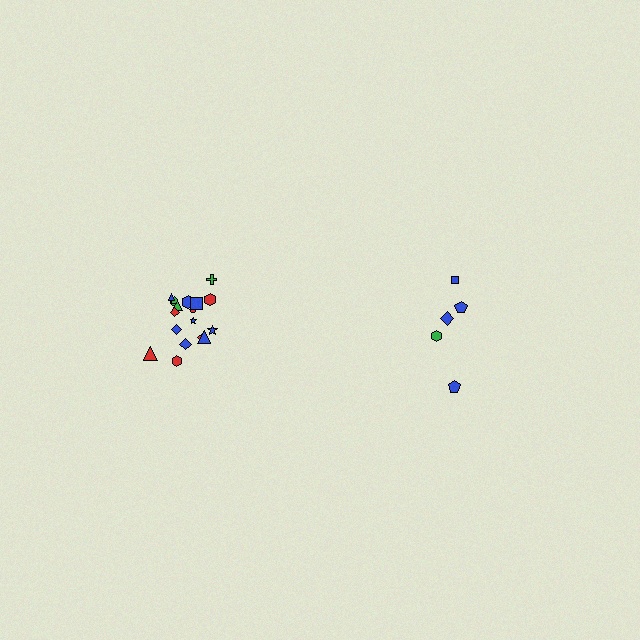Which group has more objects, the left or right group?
The left group.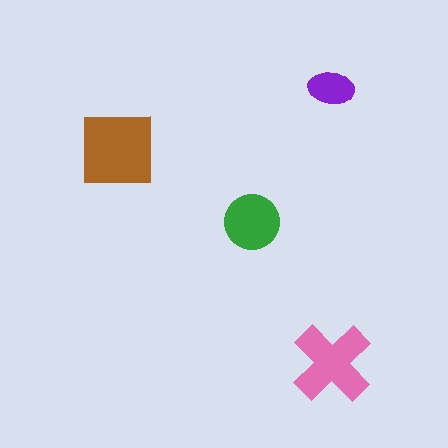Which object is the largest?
The brown square.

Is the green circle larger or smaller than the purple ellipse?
Larger.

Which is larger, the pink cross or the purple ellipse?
The pink cross.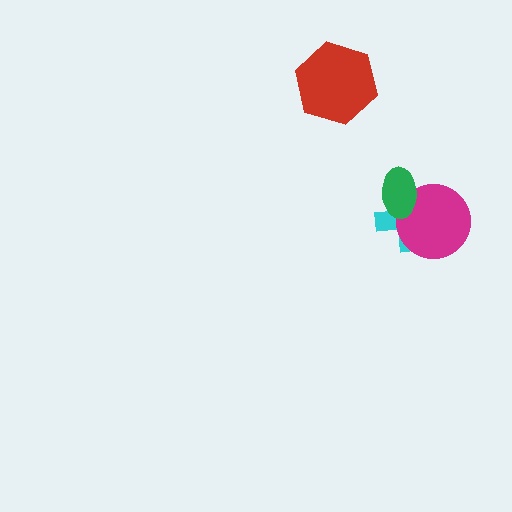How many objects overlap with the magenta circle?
2 objects overlap with the magenta circle.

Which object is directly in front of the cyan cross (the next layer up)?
The magenta circle is directly in front of the cyan cross.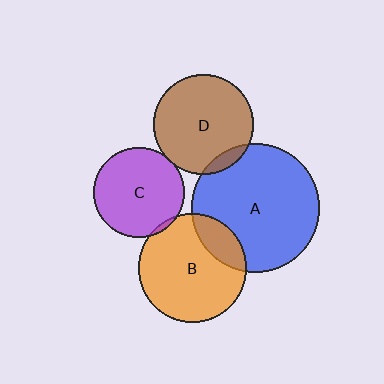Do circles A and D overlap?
Yes.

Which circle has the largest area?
Circle A (blue).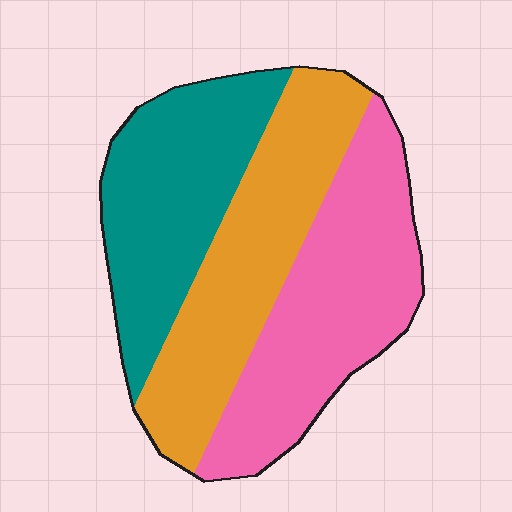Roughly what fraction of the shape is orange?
Orange takes up between a sixth and a third of the shape.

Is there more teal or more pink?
Pink.